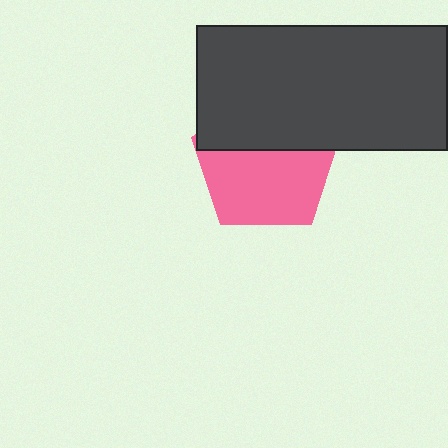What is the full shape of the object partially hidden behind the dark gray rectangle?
The partially hidden object is a pink pentagon.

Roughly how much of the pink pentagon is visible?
About half of it is visible (roughly 59%).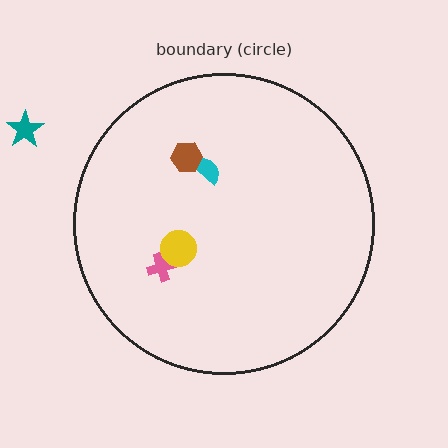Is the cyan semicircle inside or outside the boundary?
Inside.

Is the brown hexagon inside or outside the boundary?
Inside.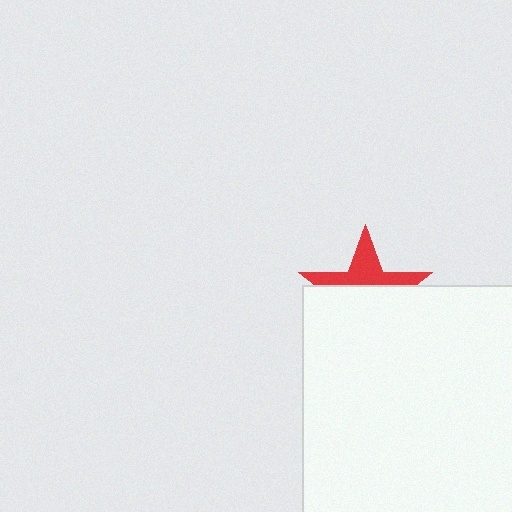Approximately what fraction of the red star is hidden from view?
Roughly 59% of the red star is hidden behind the white rectangle.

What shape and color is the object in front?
The object in front is a white rectangle.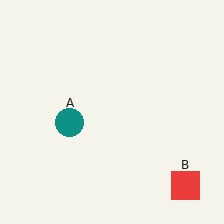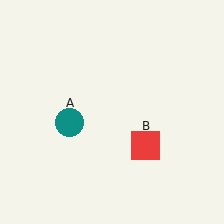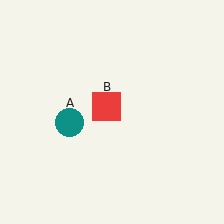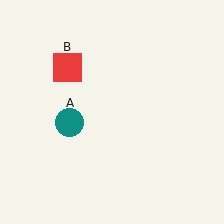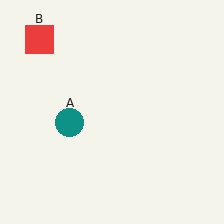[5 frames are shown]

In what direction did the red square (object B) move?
The red square (object B) moved up and to the left.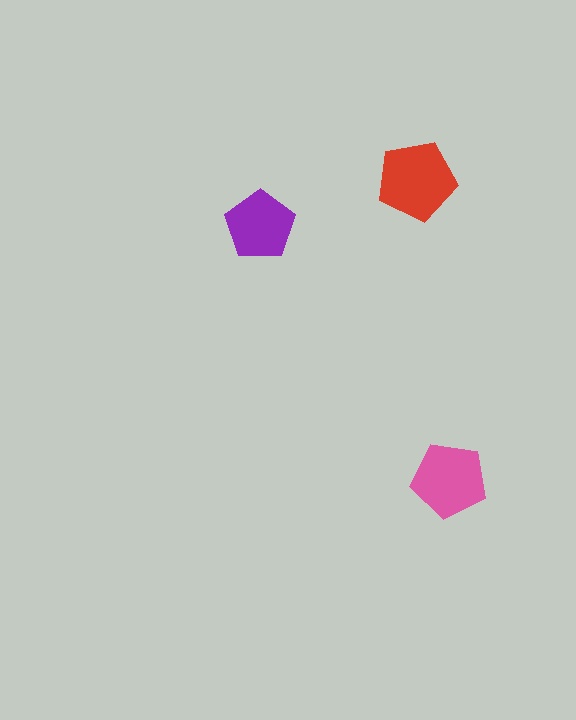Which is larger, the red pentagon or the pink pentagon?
The red one.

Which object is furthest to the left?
The purple pentagon is leftmost.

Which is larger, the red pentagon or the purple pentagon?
The red one.